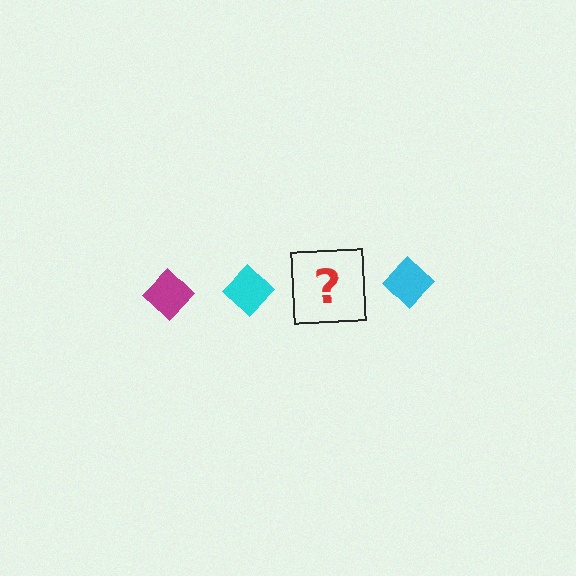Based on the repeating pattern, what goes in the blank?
The blank should be a magenta diamond.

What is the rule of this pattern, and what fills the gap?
The rule is that the pattern cycles through magenta, cyan diamonds. The gap should be filled with a magenta diamond.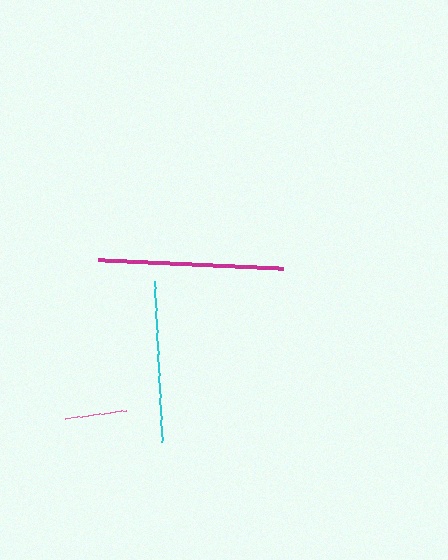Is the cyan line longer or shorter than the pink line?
The cyan line is longer than the pink line.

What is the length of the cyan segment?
The cyan segment is approximately 161 pixels long.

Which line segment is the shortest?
The pink line is the shortest at approximately 60 pixels.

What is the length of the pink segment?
The pink segment is approximately 60 pixels long.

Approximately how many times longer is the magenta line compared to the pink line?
The magenta line is approximately 3.1 times the length of the pink line.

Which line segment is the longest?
The magenta line is the longest at approximately 185 pixels.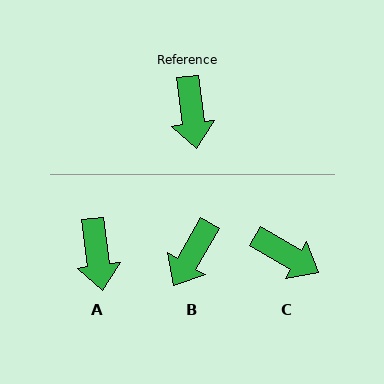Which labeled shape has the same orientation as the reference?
A.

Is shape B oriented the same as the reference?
No, it is off by about 38 degrees.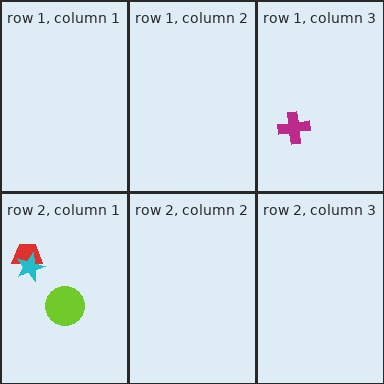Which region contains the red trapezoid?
The row 2, column 1 region.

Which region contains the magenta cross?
The row 1, column 3 region.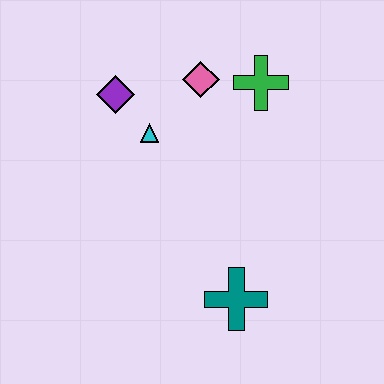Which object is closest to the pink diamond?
The green cross is closest to the pink diamond.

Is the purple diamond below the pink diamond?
Yes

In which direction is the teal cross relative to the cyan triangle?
The teal cross is below the cyan triangle.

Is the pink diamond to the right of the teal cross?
No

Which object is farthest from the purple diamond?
The teal cross is farthest from the purple diamond.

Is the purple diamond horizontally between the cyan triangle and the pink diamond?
No